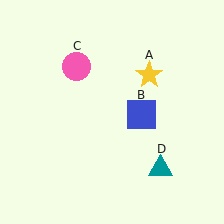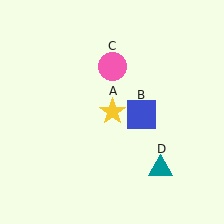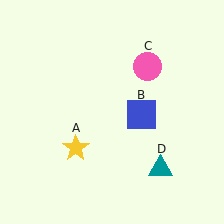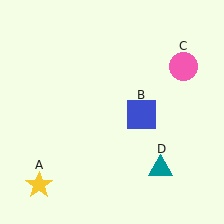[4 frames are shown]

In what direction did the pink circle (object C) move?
The pink circle (object C) moved right.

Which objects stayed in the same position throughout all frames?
Blue square (object B) and teal triangle (object D) remained stationary.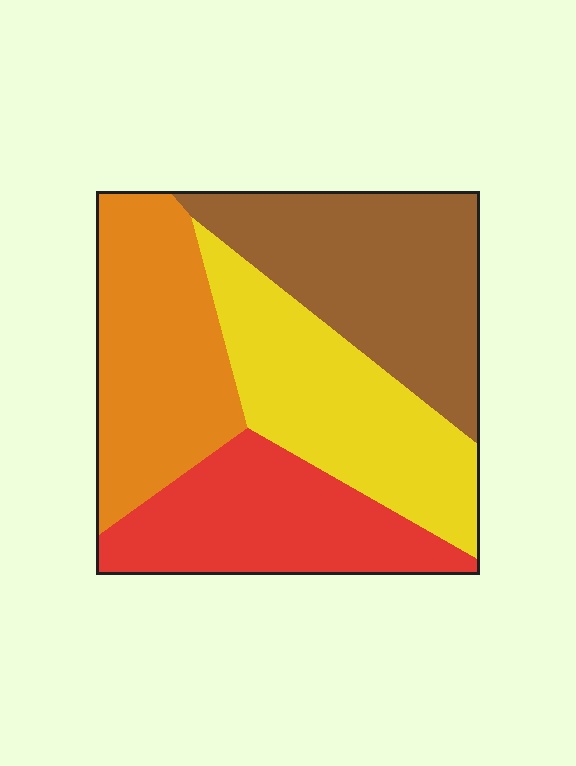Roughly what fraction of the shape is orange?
Orange covers about 25% of the shape.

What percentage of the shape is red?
Red covers about 20% of the shape.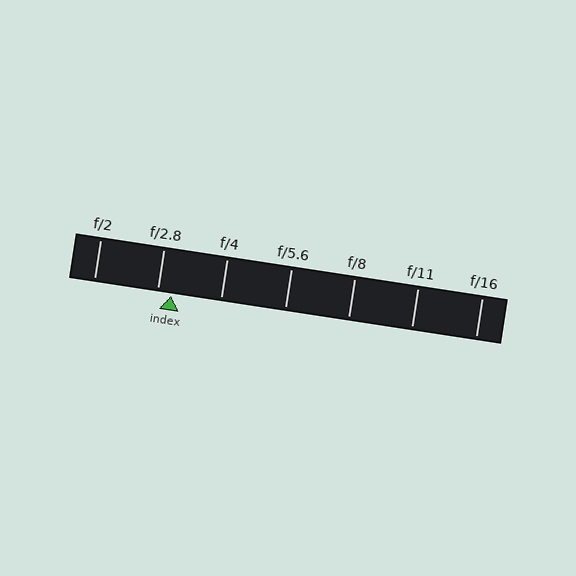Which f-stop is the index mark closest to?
The index mark is closest to f/2.8.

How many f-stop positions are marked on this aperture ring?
There are 7 f-stop positions marked.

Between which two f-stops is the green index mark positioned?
The index mark is between f/2.8 and f/4.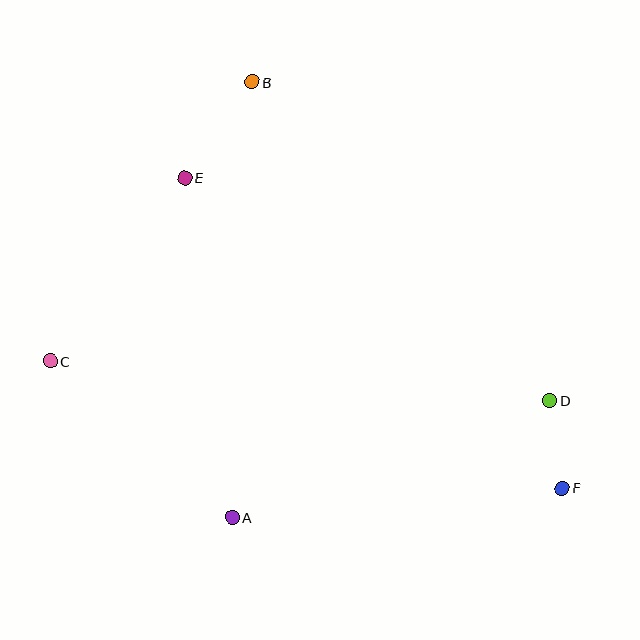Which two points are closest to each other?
Points D and F are closest to each other.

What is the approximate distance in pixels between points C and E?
The distance between C and E is approximately 227 pixels.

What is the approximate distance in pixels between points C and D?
The distance between C and D is approximately 501 pixels.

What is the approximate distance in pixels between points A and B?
The distance between A and B is approximately 436 pixels.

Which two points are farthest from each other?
Points C and F are farthest from each other.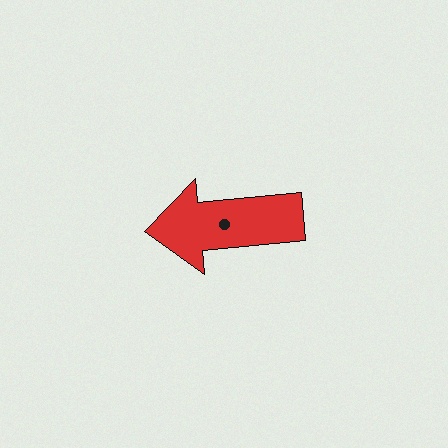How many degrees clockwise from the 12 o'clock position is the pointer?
Approximately 265 degrees.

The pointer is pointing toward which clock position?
Roughly 9 o'clock.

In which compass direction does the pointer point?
West.